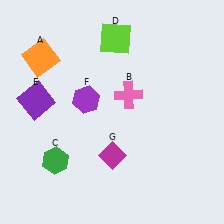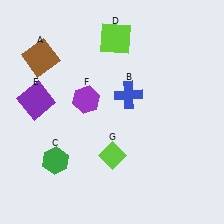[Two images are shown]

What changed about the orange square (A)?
In Image 1, A is orange. In Image 2, it changed to brown.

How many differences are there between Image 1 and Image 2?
There are 3 differences between the two images.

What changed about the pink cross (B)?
In Image 1, B is pink. In Image 2, it changed to blue.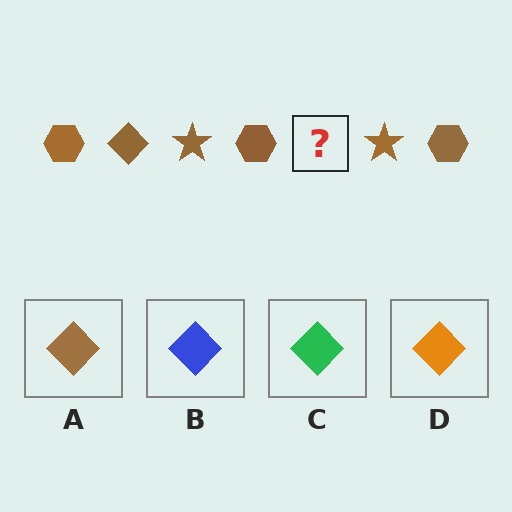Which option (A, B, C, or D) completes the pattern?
A.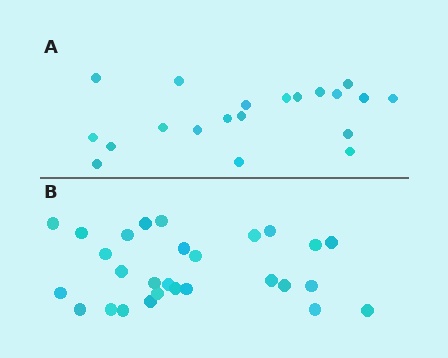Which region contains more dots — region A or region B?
Region B (the bottom region) has more dots.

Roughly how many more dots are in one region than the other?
Region B has roughly 8 or so more dots than region A.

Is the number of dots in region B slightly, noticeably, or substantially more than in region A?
Region B has noticeably more, but not dramatically so. The ratio is roughly 1.4 to 1.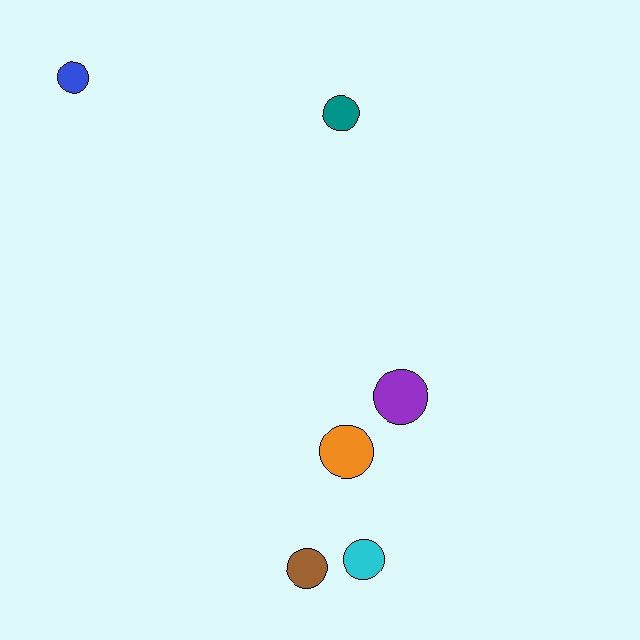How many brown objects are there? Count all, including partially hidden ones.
There is 1 brown object.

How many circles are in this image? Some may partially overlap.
There are 6 circles.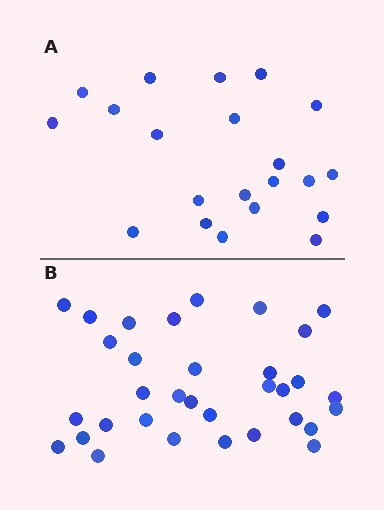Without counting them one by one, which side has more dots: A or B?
Region B (the bottom region) has more dots.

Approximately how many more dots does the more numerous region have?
Region B has roughly 12 or so more dots than region A.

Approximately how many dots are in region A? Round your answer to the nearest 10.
About 20 dots. (The exact count is 21, which rounds to 20.)